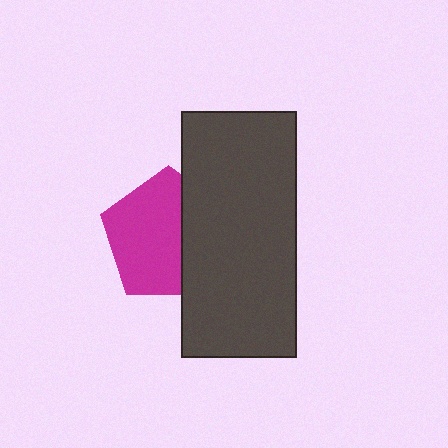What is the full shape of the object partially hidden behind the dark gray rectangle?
The partially hidden object is a magenta pentagon.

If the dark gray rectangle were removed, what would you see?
You would see the complete magenta pentagon.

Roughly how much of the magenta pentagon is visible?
About half of it is visible (roughly 63%).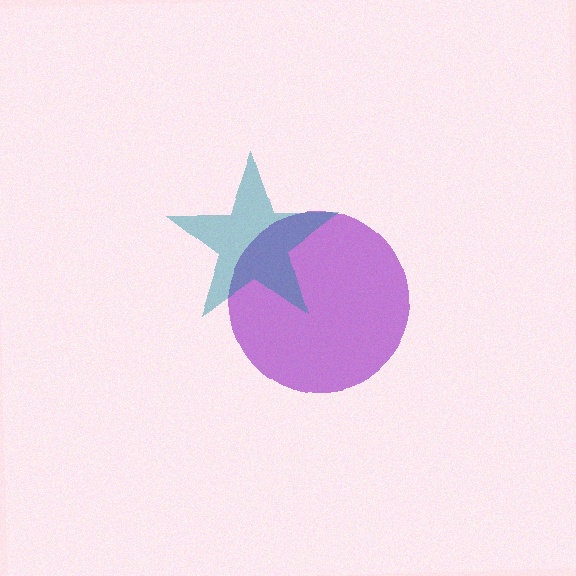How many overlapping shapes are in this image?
There are 2 overlapping shapes in the image.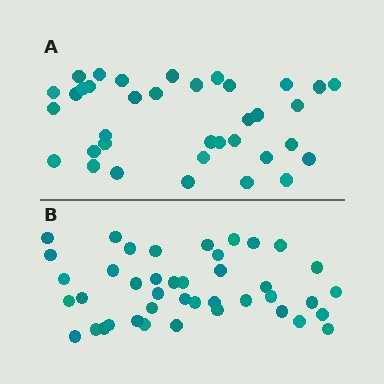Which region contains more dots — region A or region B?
Region B (the bottom region) has more dots.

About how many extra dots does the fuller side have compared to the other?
Region B has about 6 more dots than region A.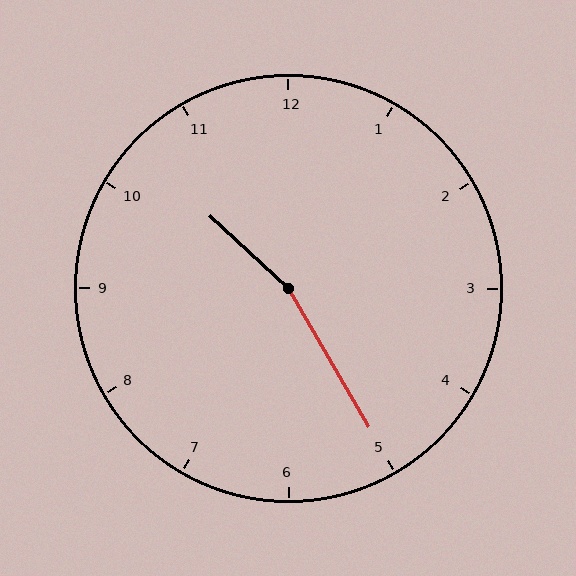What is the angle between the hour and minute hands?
Approximately 162 degrees.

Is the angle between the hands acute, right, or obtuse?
It is obtuse.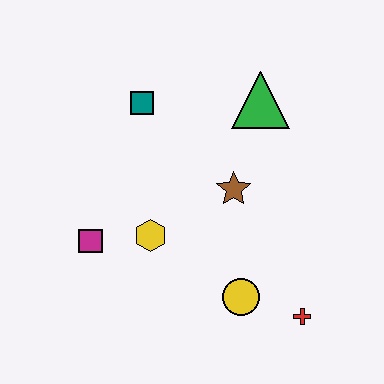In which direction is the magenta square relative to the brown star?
The magenta square is to the left of the brown star.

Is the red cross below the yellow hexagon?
Yes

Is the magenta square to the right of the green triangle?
No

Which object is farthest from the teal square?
The red cross is farthest from the teal square.